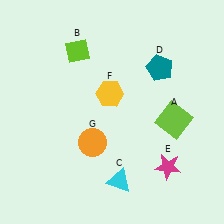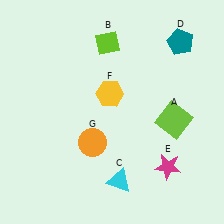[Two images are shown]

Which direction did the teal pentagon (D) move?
The teal pentagon (D) moved up.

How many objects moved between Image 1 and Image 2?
2 objects moved between the two images.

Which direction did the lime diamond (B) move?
The lime diamond (B) moved right.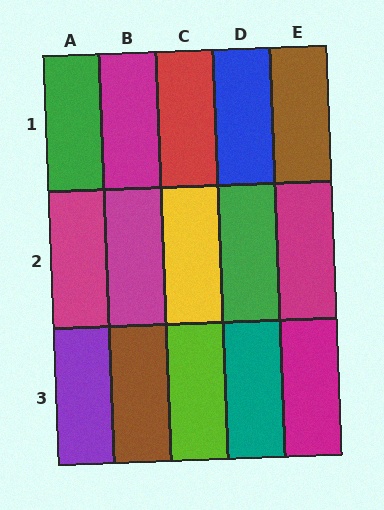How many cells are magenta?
5 cells are magenta.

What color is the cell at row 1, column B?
Magenta.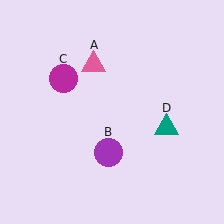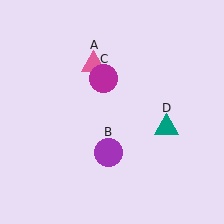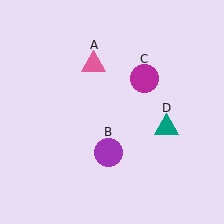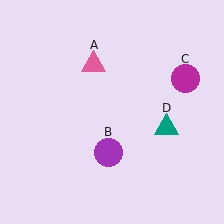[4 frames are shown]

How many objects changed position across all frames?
1 object changed position: magenta circle (object C).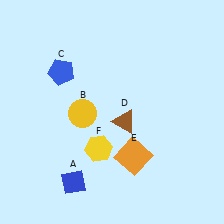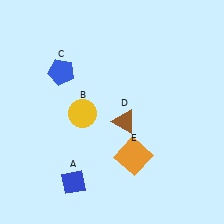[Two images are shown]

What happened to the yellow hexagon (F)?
The yellow hexagon (F) was removed in Image 2. It was in the bottom-left area of Image 1.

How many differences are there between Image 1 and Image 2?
There is 1 difference between the two images.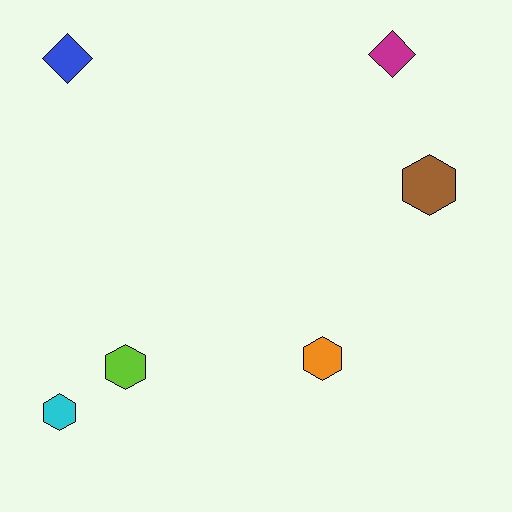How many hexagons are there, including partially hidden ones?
There are 4 hexagons.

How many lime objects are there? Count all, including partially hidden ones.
There is 1 lime object.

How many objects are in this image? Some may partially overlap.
There are 6 objects.